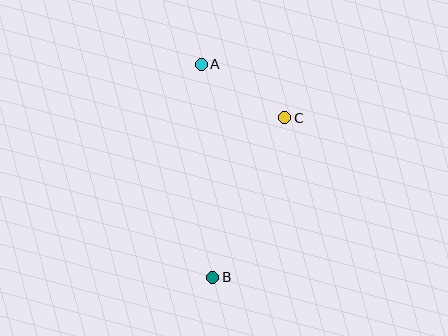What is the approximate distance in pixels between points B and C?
The distance between B and C is approximately 175 pixels.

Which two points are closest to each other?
Points A and C are closest to each other.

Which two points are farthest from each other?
Points A and B are farthest from each other.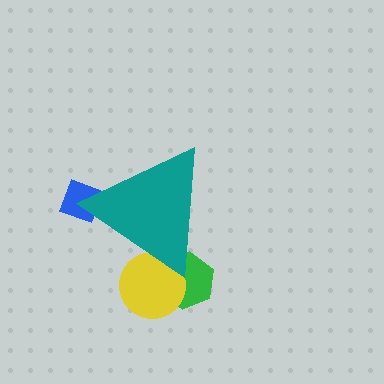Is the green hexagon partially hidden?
Yes, the green hexagon is partially hidden behind the teal triangle.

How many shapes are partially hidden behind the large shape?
3 shapes are partially hidden.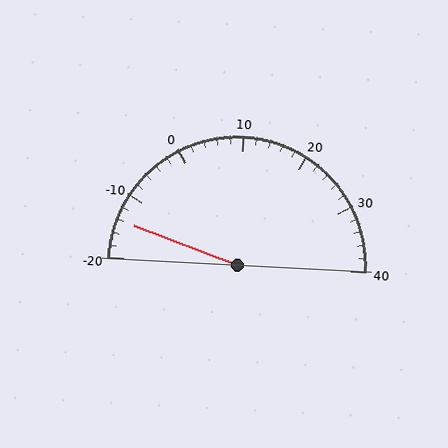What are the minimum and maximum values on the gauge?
The gauge ranges from -20 to 40.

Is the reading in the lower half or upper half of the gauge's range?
The reading is in the lower half of the range (-20 to 40).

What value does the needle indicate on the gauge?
The needle indicates approximately -14.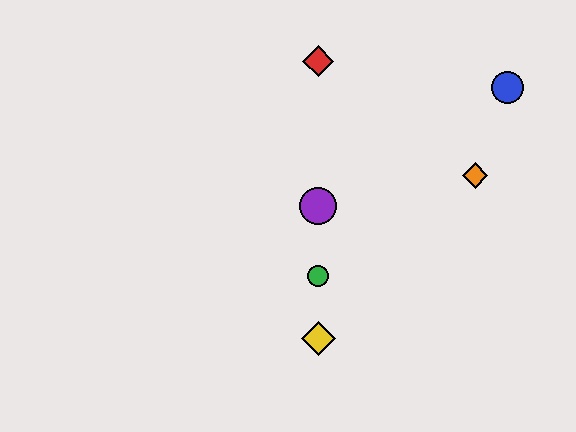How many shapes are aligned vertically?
4 shapes (the red diamond, the green circle, the yellow diamond, the purple circle) are aligned vertically.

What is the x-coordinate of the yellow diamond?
The yellow diamond is at x≈318.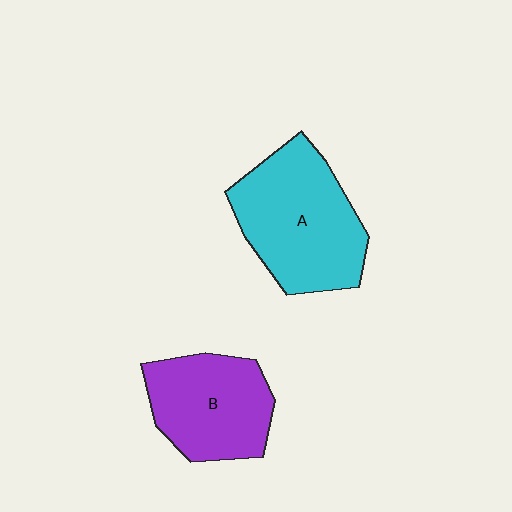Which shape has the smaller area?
Shape B (purple).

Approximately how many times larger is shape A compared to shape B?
Approximately 1.3 times.